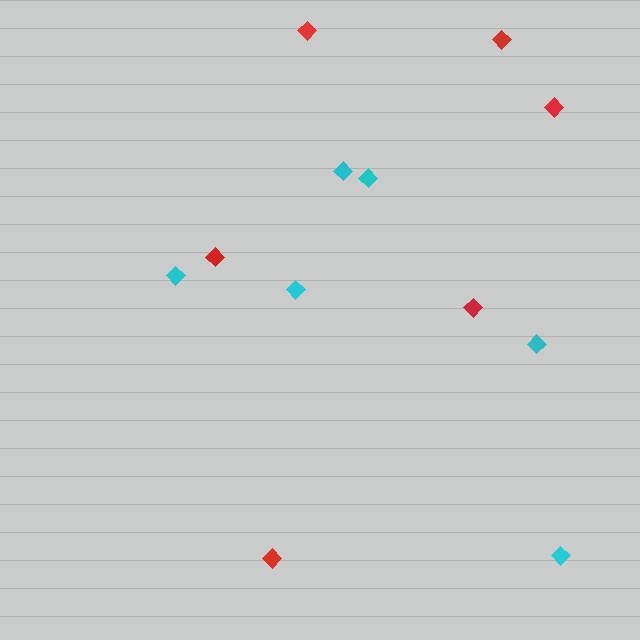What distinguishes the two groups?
There are 2 groups: one group of cyan diamonds (6) and one group of red diamonds (6).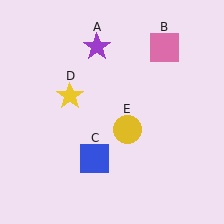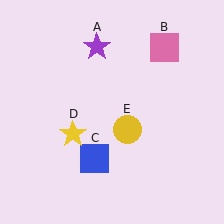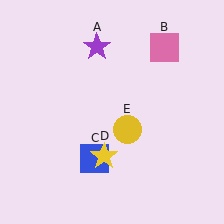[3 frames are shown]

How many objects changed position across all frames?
1 object changed position: yellow star (object D).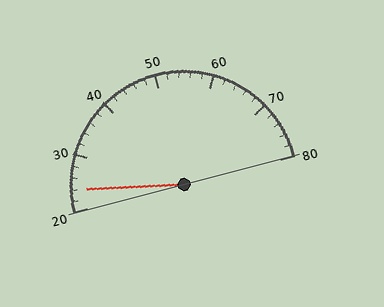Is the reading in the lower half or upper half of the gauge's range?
The reading is in the lower half of the range (20 to 80).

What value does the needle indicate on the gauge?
The needle indicates approximately 24.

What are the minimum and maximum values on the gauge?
The gauge ranges from 20 to 80.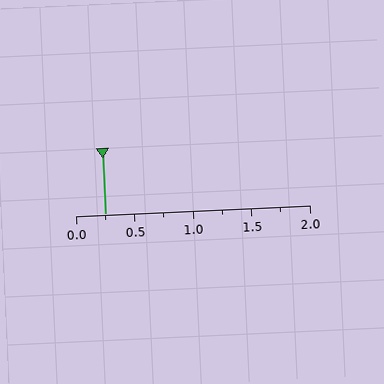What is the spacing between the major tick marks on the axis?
The major ticks are spaced 0.5 apart.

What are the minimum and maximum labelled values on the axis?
The axis runs from 0.0 to 2.0.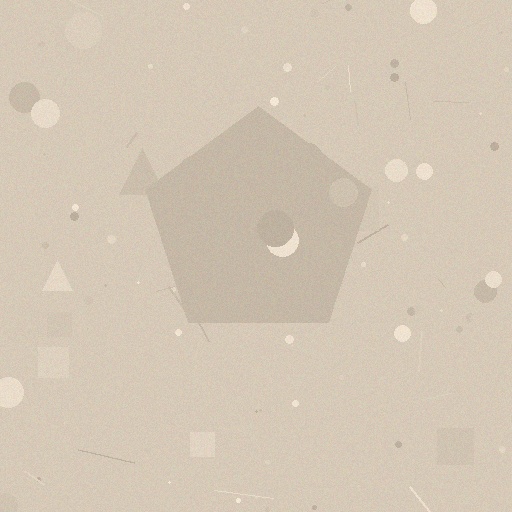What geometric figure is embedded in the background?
A pentagon is embedded in the background.